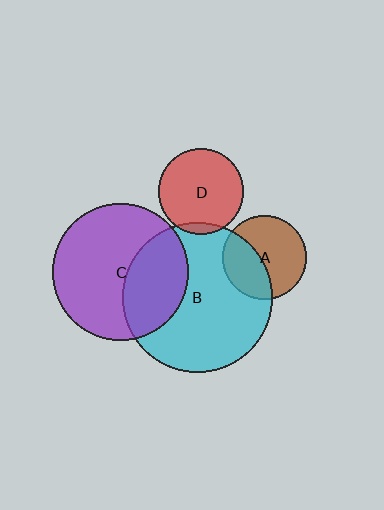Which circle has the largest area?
Circle B (cyan).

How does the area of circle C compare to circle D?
Approximately 2.5 times.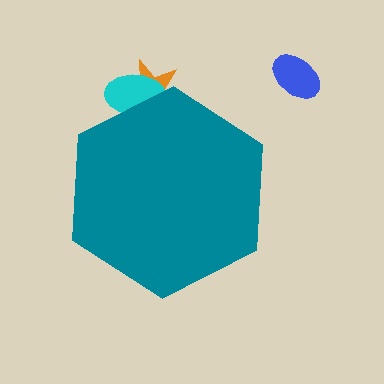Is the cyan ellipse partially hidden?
Yes, the cyan ellipse is partially hidden behind the teal hexagon.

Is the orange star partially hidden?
Yes, the orange star is partially hidden behind the teal hexagon.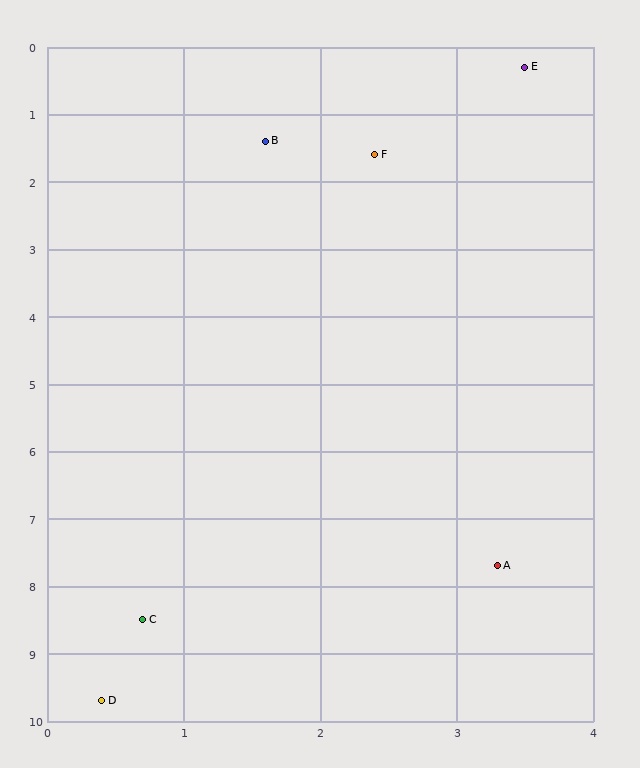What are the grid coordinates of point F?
Point F is at approximately (2.4, 1.6).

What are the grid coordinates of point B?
Point B is at approximately (1.6, 1.4).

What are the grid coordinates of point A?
Point A is at approximately (3.3, 7.7).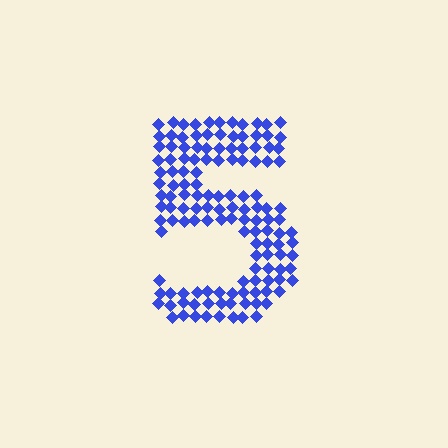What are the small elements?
The small elements are diamonds.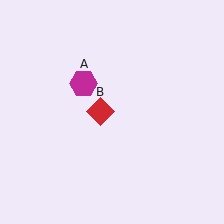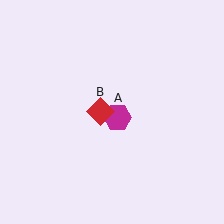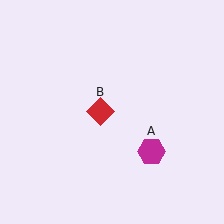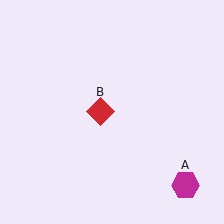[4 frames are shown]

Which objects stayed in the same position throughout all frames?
Red diamond (object B) remained stationary.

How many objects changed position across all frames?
1 object changed position: magenta hexagon (object A).